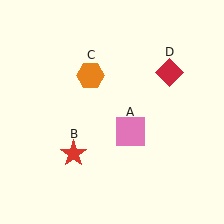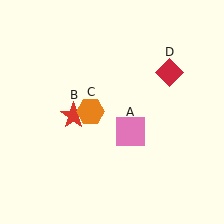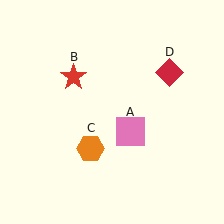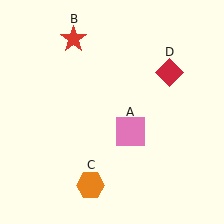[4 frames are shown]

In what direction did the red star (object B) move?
The red star (object B) moved up.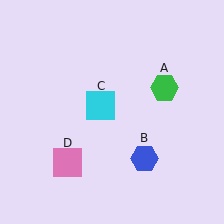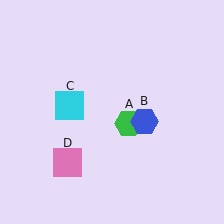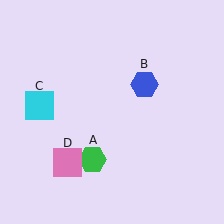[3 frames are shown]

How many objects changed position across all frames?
3 objects changed position: green hexagon (object A), blue hexagon (object B), cyan square (object C).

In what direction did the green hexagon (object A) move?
The green hexagon (object A) moved down and to the left.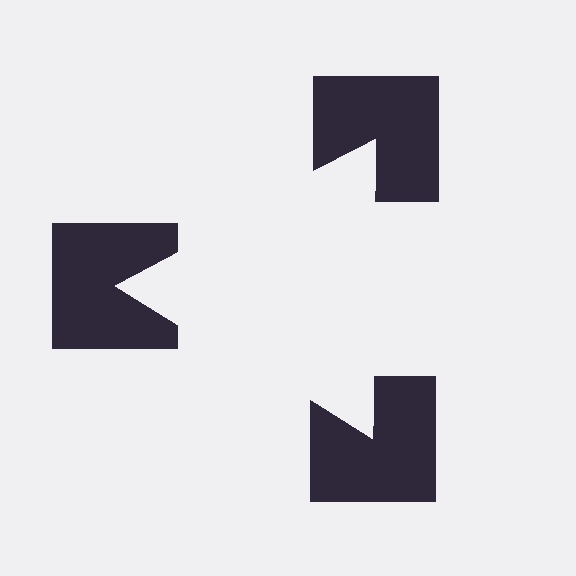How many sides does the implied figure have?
3 sides.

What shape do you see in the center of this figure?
An illusory triangle — its edges are inferred from the aligned wedge cuts in the notched squares, not physically drawn.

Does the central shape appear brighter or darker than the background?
It typically appears slightly brighter than the background, even though no actual brightness change is drawn.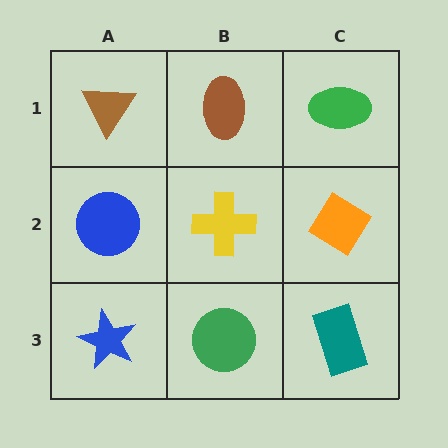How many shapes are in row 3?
3 shapes.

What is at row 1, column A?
A brown triangle.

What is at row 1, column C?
A green ellipse.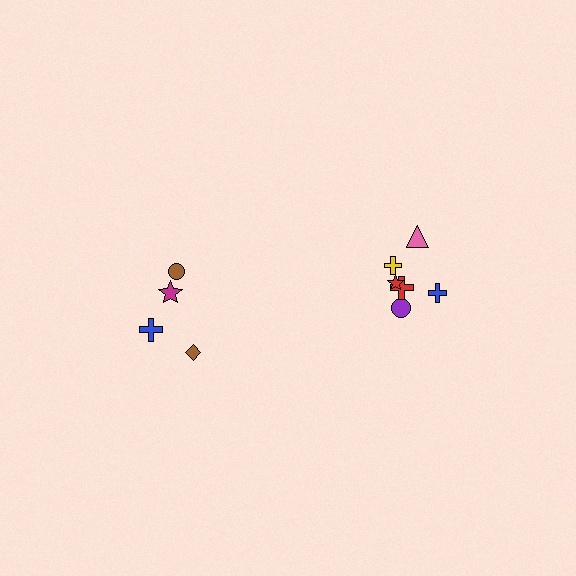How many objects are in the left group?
There are 4 objects.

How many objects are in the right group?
There are 6 objects.